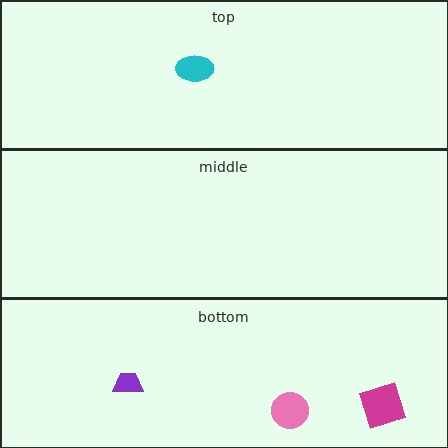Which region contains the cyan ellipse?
The top region.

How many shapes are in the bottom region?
3.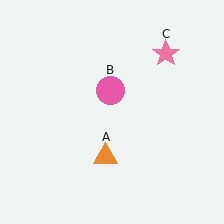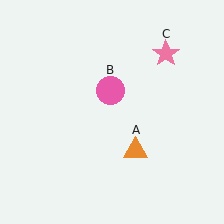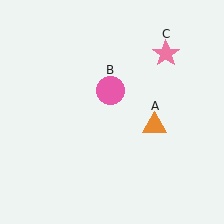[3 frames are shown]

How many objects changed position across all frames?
1 object changed position: orange triangle (object A).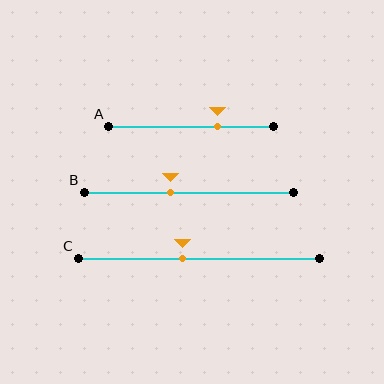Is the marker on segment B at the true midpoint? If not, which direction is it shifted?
No, the marker on segment B is shifted to the left by about 9% of the segment length.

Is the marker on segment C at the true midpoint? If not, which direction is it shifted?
No, the marker on segment C is shifted to the left by about 7% of the segment length.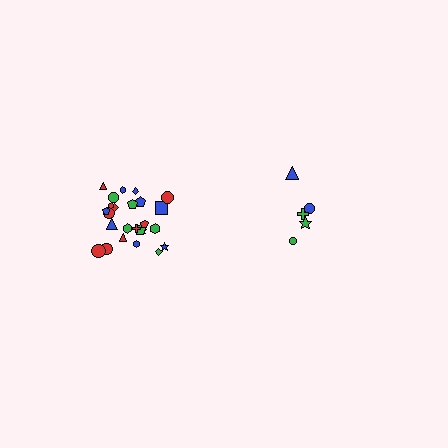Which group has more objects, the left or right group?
The left group.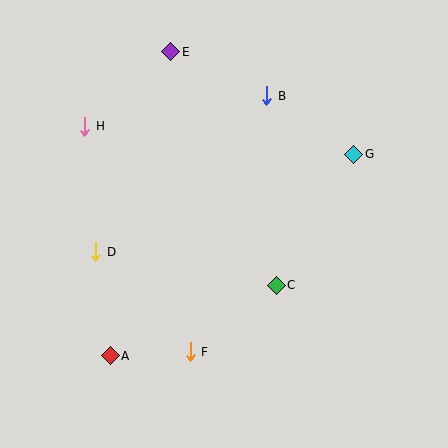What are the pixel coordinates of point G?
Point G is at (354, 154).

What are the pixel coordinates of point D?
Point D is at (95, 252).